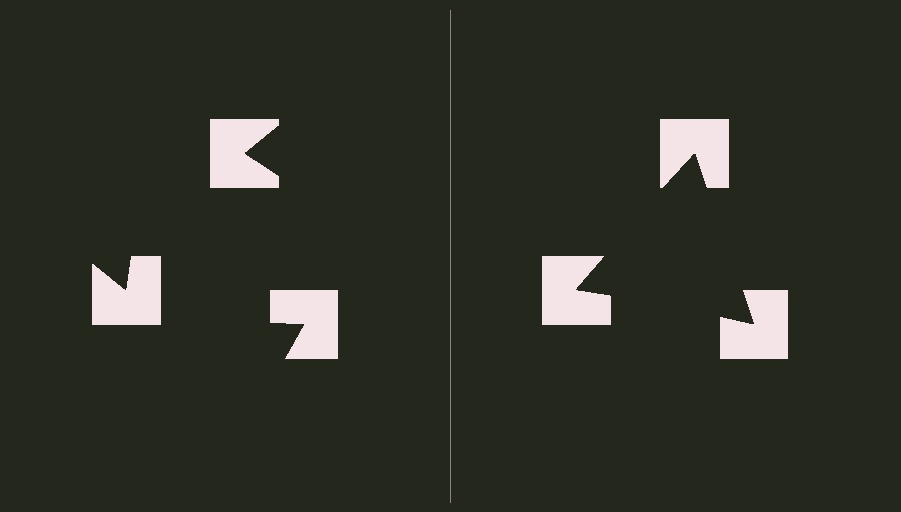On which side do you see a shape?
An illusory triangle appears on the right side. On the left side the wedge cuts are rotated, so no coherent shape forms.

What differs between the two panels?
The notched squares are positioned identically on both sides; only the wedge orientations differ. On the right they align to a triangle; on the left they are misaligned.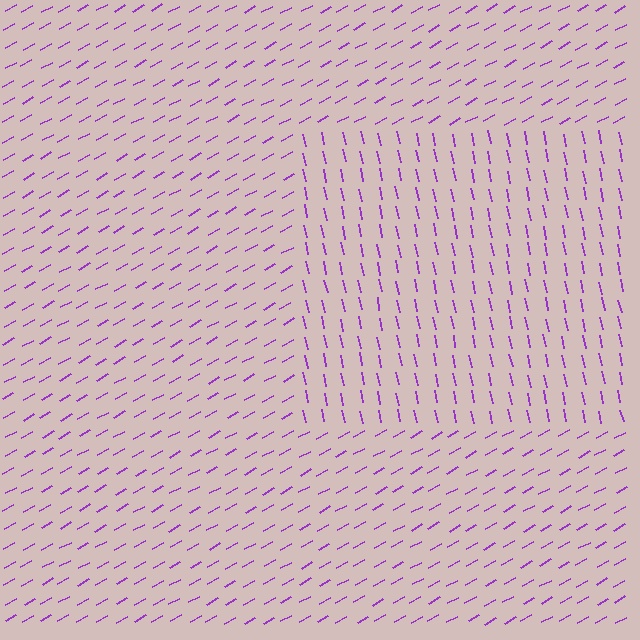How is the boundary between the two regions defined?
The boundary is defined purely by a change in line orientation (approximately 73 degrees difference). All lines are the same color and thickness.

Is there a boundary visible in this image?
Yes, there is a texture boundary formed by a change in line orientation.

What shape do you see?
I see a rectangle.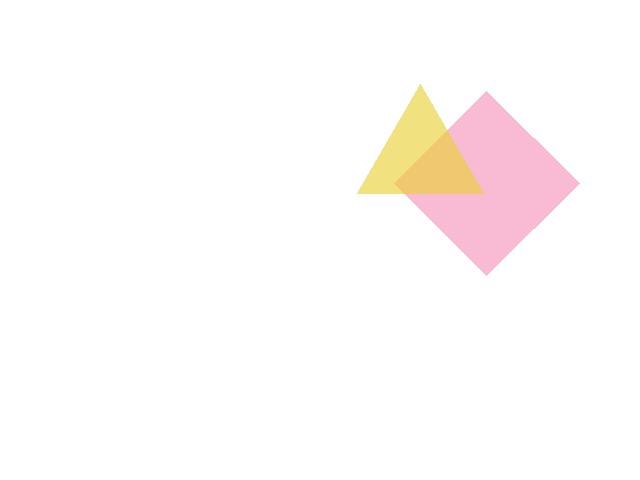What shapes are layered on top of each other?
The layered shapes are: a pink diamond, a yellow triangle.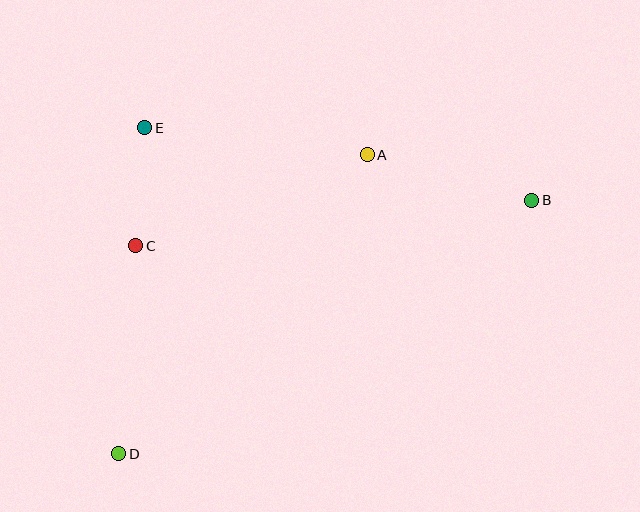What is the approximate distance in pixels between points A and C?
The distance between A and C is approximately 249 pixels.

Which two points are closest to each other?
Points C and E are closest to each other.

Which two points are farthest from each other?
Points B and D are farthest from each other.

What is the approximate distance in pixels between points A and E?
The distance between A and E is approximately 224 pixels.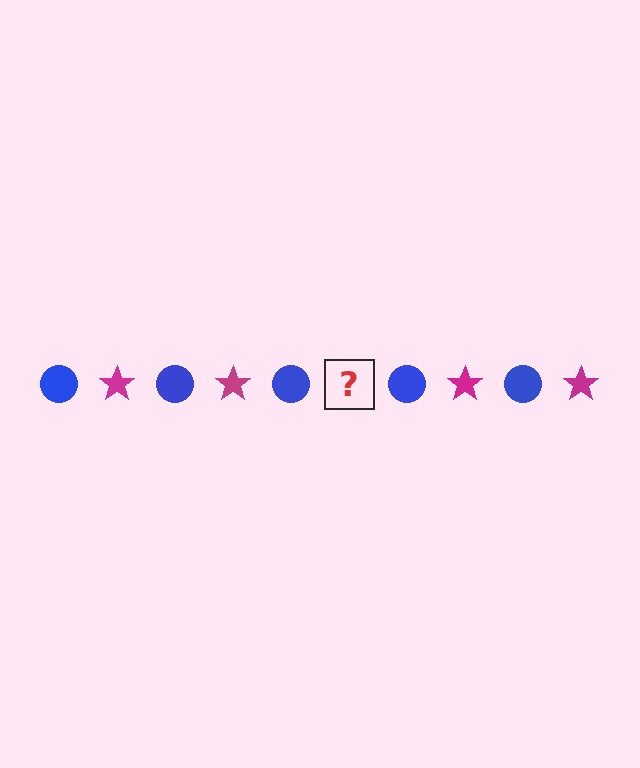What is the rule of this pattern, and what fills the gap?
The rule is that the pattern alternates between blue circle and magenta star. The gap should be filled with a magenta star.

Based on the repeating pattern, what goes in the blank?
The blank should be a magenta star.